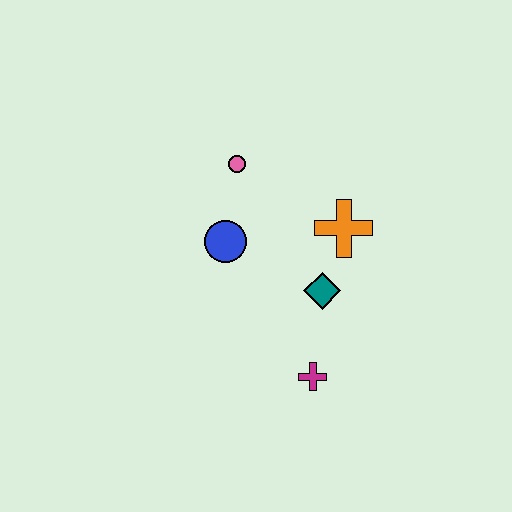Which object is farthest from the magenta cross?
The pink circle is farthest from the magenta cross.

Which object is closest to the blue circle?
The pink circle is closest to the blue circle.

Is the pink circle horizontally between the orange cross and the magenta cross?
No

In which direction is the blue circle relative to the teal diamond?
The blue circle is to the left of the teal diamond.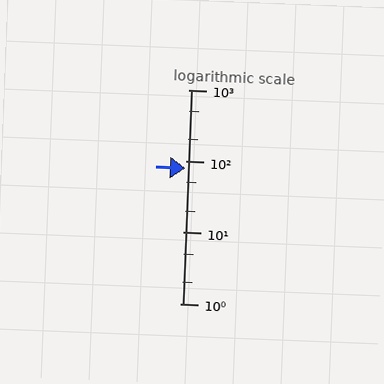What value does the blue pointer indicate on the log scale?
The pointer indicates approximately 79.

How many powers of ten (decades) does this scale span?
The scale spans 3 decades, from 1 to 1000.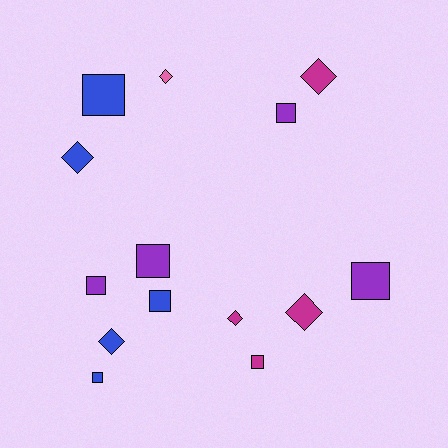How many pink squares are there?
There are no pink squares.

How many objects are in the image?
There are 14 objects.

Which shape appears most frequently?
Square, with 8 objects.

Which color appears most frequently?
Blue, with 5 objects.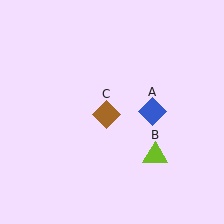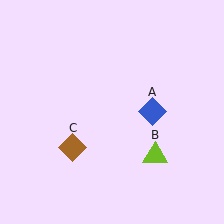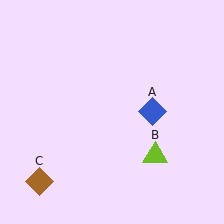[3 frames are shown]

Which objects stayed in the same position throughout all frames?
Blue diamond (object A) and lime triangle (object B) remained stationary.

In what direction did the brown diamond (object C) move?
The brown diamond (object C) moved down and to the left.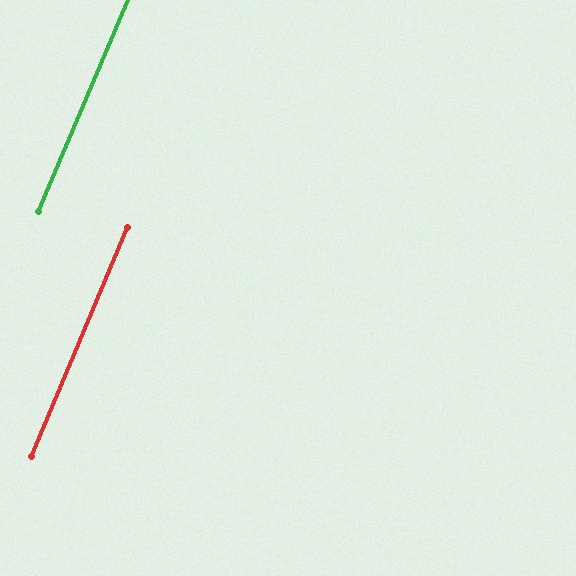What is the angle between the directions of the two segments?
Approximately 0 degrees.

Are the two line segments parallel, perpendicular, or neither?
Parallel — their directions differ by only 0.3°.